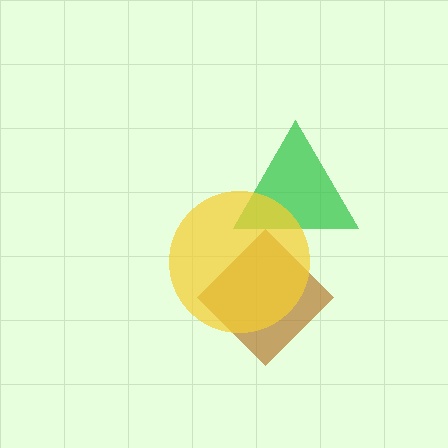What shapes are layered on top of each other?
The layered shapes are: a green triangle, a brown diamond, a yellow circle.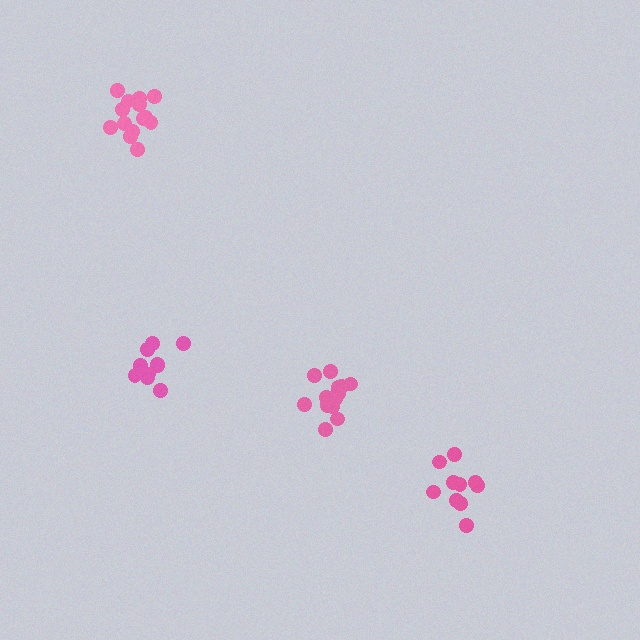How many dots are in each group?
Group 1: 10 dots, Group 2: 11 dots, Group 3: 14 dots, Group 4: 16 dots (51 total).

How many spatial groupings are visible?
There are 4 spatial groupings.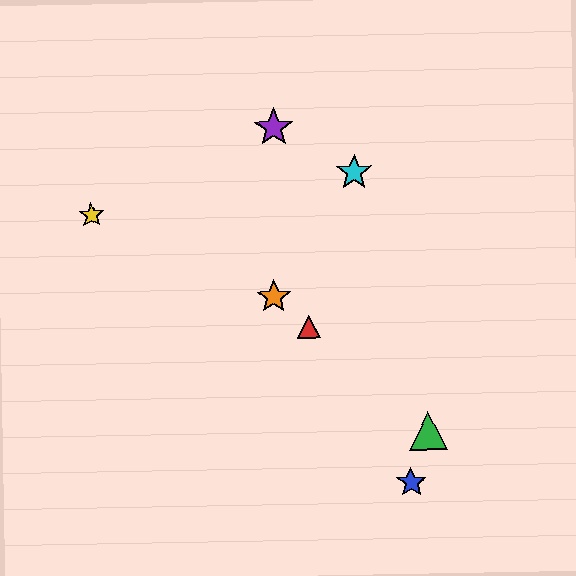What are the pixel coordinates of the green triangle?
The green triangle is at (428, 431).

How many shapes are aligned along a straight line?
3 shapes (the red triangle, the green triangle, the orange star) are aligned along a straight line.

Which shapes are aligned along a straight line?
The red triangle, the green triangle, the orange star are aligned along a straight line.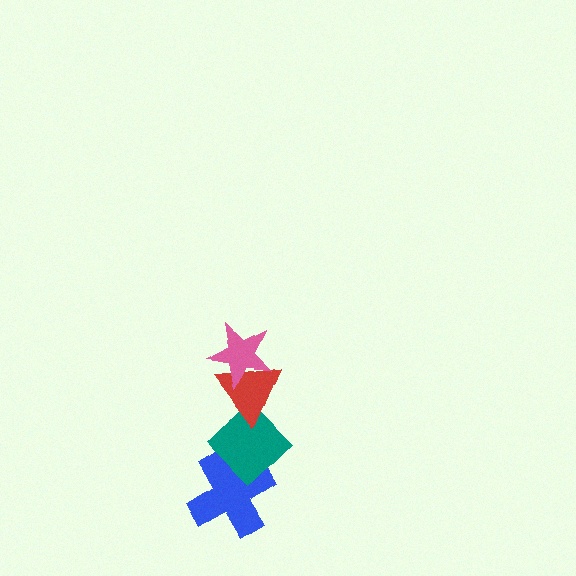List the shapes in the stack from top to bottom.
From top to bottom: the pink star, the red triangle, the teal diamond, the blue cross.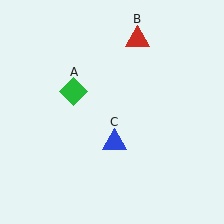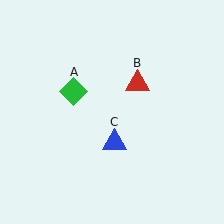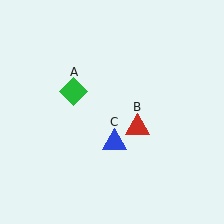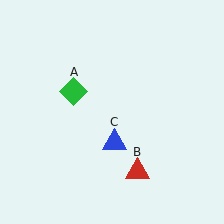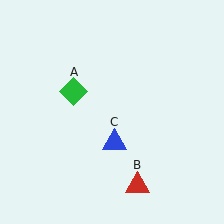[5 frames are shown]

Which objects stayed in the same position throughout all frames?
Green diamond (object A) and blue triangle (object C) remained stationary.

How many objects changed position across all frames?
1 object changed position: red triangle (object B).